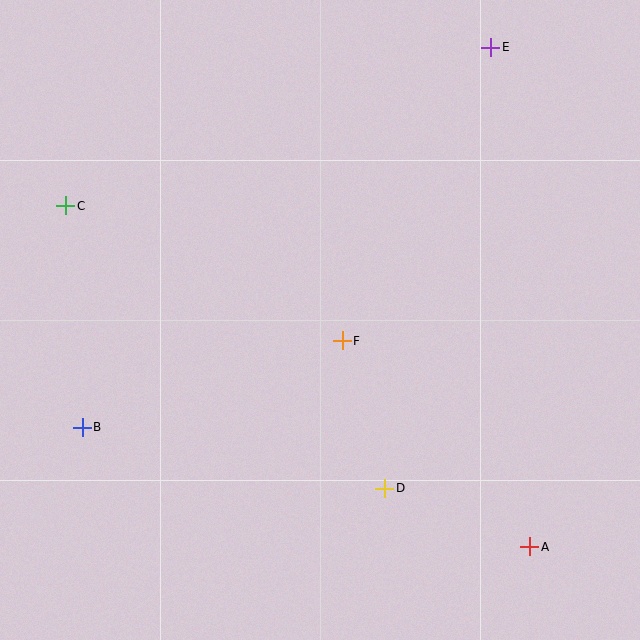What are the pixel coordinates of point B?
Point B is at (82, 427).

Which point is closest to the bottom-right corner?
Point A is closest to the bottom-right corner.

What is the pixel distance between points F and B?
The distance between F and B is 274 pixels.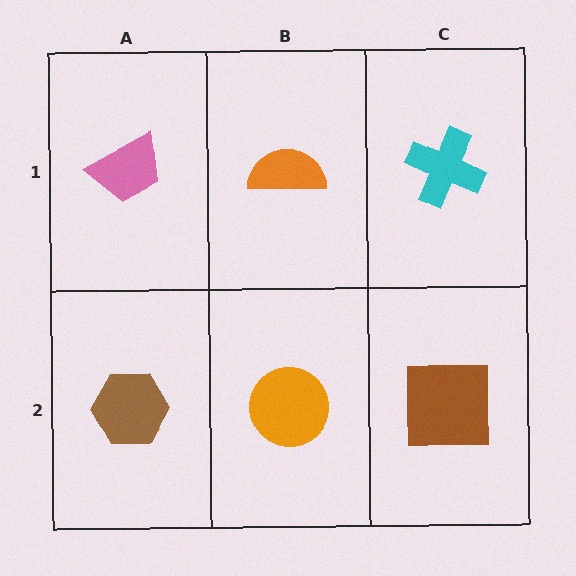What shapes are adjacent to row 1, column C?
A brown square (row 2, column C), an orange semicircle (row 1, column B).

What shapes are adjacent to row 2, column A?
A pink trapezoid (row 1, column A), an orange circle (row 2, column B).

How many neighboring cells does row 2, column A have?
2.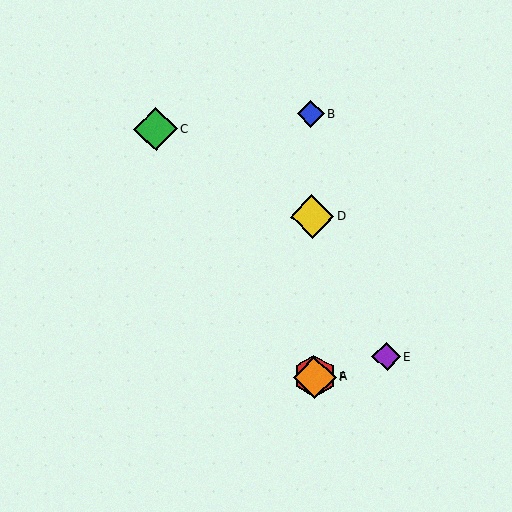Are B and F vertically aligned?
Yes, both are at x≈311.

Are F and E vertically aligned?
No, F is at x≈315 and E is at x≈386.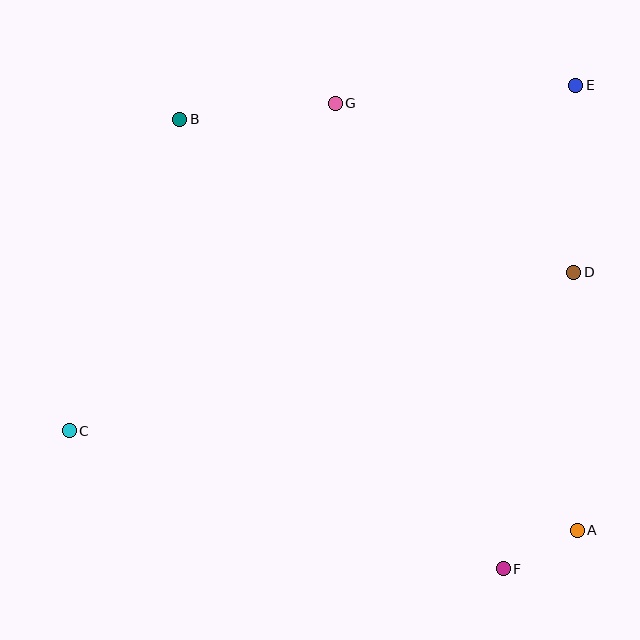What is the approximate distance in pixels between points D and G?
The distance between D and G is approximately 292 pixels.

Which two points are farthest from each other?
Points C and E are farthest from each other.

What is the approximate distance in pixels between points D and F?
The distance between D and F is approximately 304 pixels.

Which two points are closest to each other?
Points A and F are closest to each other.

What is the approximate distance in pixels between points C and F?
The distance between C and F is approximately 456 pixels.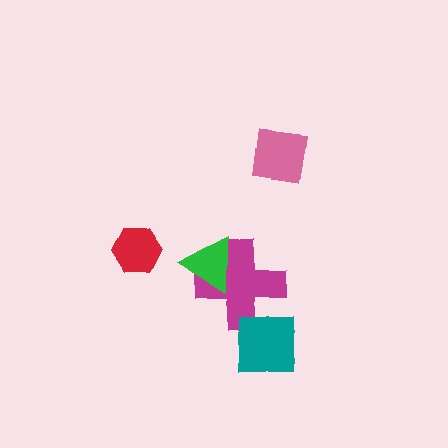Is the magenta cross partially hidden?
Yes, it is partially covered by another shape.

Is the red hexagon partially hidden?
No, no other shape covers it.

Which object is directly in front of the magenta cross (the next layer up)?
The teal square is directly in front of the magenta cross.